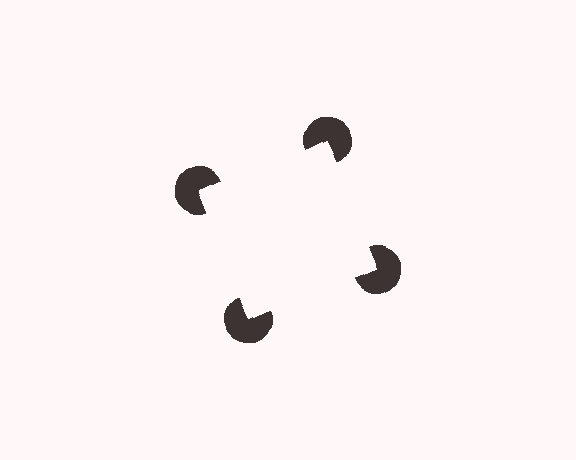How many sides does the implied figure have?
4 sides.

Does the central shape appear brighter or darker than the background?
It typically appears slightly brighter than the background, even though no actual brightness change is drawn.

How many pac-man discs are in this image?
There are 4 — one at each vertex of the illusory square.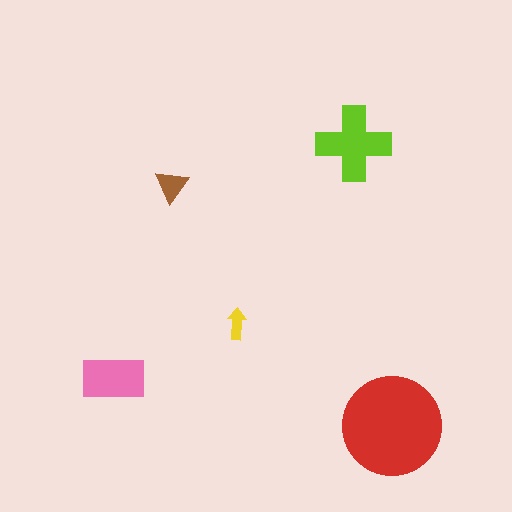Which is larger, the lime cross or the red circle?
The red circle.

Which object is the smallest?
The yellow arrow.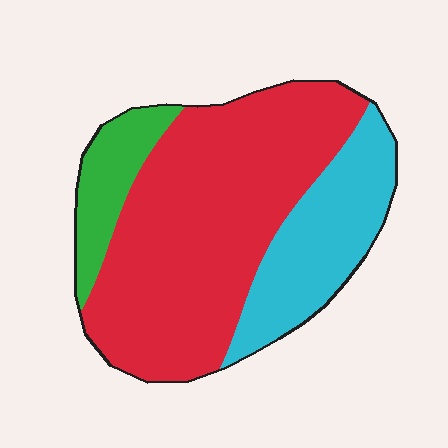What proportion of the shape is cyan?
Cyan covers about 25% of the shape.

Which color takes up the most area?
Red, at roughly 65%.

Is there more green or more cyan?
Cyan.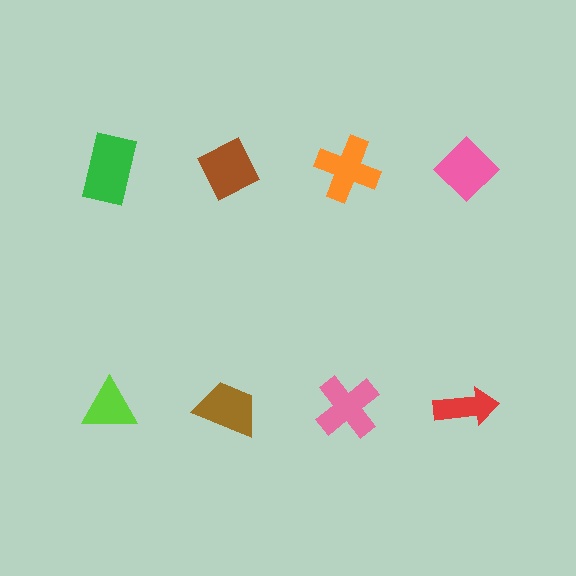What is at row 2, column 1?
A lime triangle.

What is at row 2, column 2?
A brown trapezoid.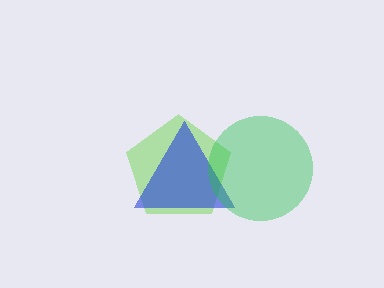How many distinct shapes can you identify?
There are 3 distinct shapes: a lime pentagon, a blue triangle, a green circle.